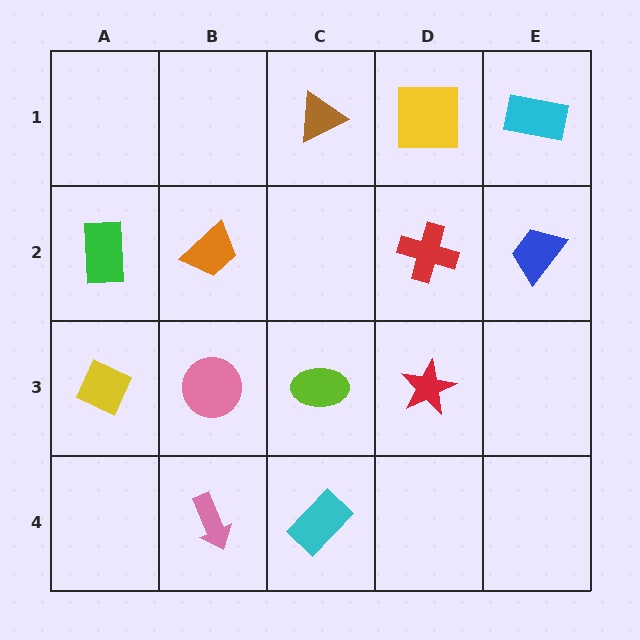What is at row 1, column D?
A yellow square.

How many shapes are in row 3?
4 shapes.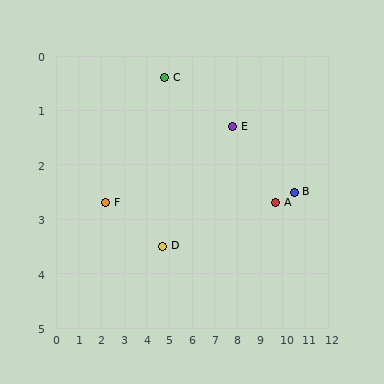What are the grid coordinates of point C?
Point C is at approximately (4.8, 0.4).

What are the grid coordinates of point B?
Point B is at approximately (10.5, 2.5).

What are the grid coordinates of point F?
Point F is at approximately (2.2, 2.7).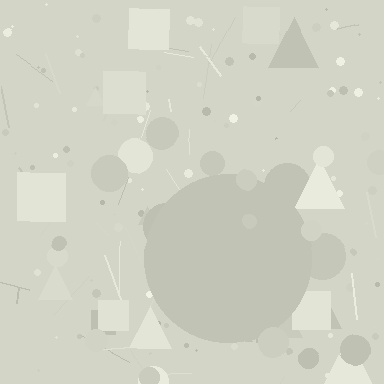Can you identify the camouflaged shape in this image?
The camouflaged shape is a circle.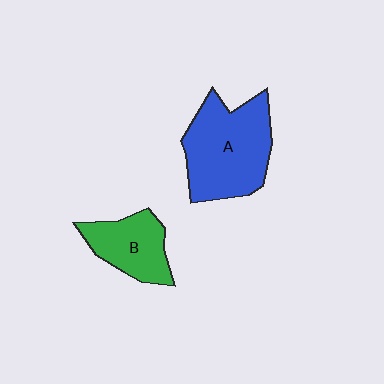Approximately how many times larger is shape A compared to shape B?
Approximately 1.7 times.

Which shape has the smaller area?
Shape B (green).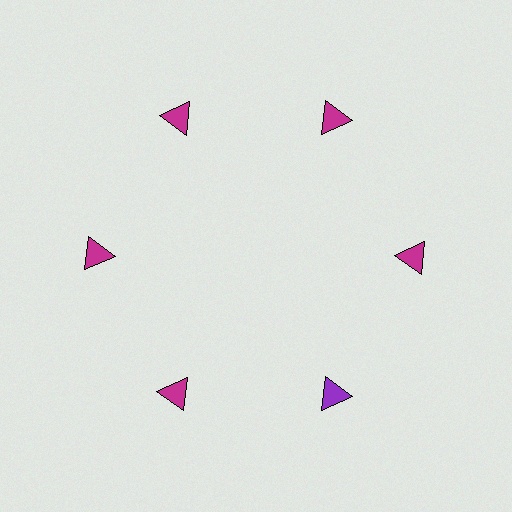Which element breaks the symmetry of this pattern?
The purple triangle at roughly the 5 o'clock position breaks the symmetry. All other shapes are magenta triangles.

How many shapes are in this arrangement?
There are 6 shapes arranged in a ring pattern.